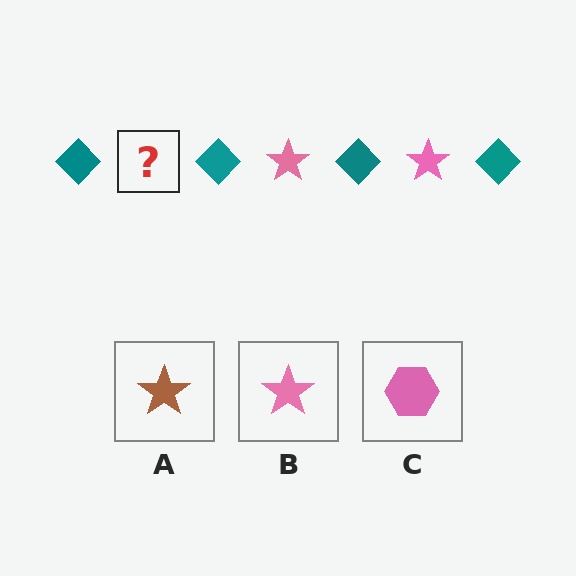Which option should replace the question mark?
Option B.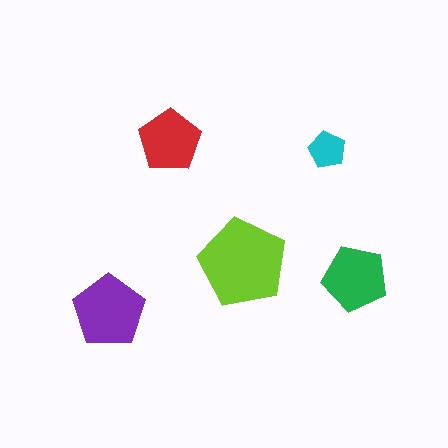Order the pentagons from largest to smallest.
the lime one, the purple one, the green one, the red one, the cyan one.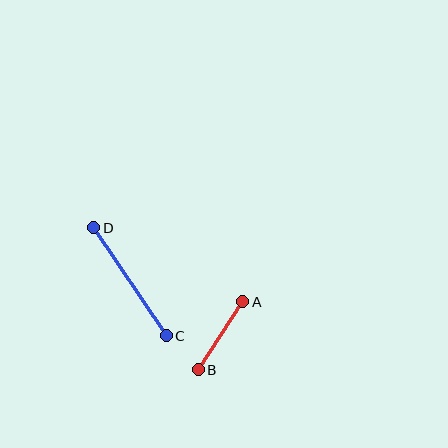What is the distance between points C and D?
The distance is approximately 130 pixels.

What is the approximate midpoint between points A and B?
The midpoint is at approximately (220, 336) pixels.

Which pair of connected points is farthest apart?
Points C and D are farthest apart.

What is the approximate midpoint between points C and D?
The midpoint is at approximately (130, 282) pixels.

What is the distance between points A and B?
The distance is approximately 81 pixels.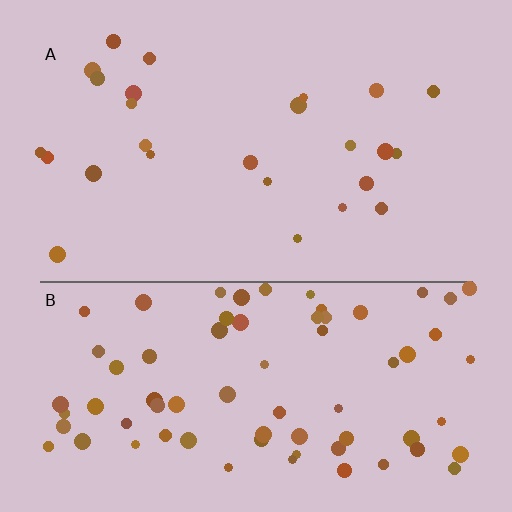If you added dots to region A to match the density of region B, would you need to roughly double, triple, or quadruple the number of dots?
Approximately triple.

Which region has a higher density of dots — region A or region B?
B (the bottom).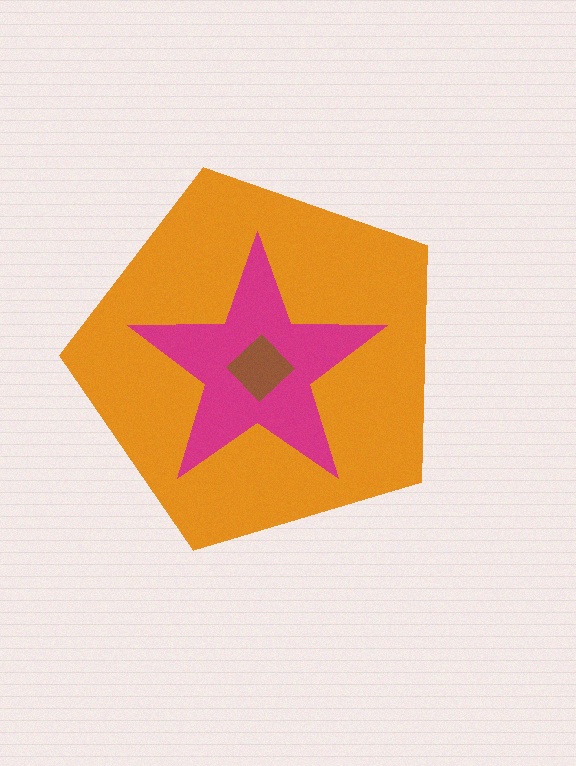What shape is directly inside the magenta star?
The brown diamond.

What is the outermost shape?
The orange pentagon.